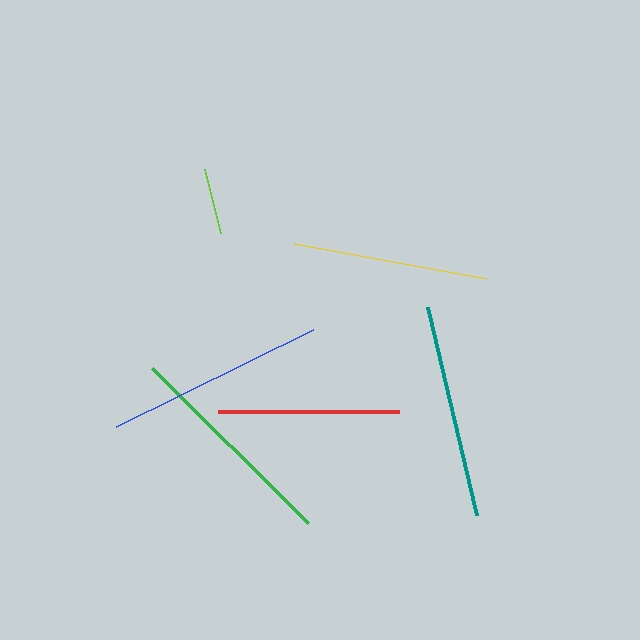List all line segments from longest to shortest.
From longest to shortest: green, blue, teal, yellow, red, lime.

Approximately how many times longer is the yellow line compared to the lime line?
The yellow line is approximately 2.9 times the length of the lime line.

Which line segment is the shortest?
The lime line is the shortest at approximately 66 pixels.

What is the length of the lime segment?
The lime segment is approximately 66 pixels long.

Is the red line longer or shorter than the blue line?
The blue line is longer than the red line.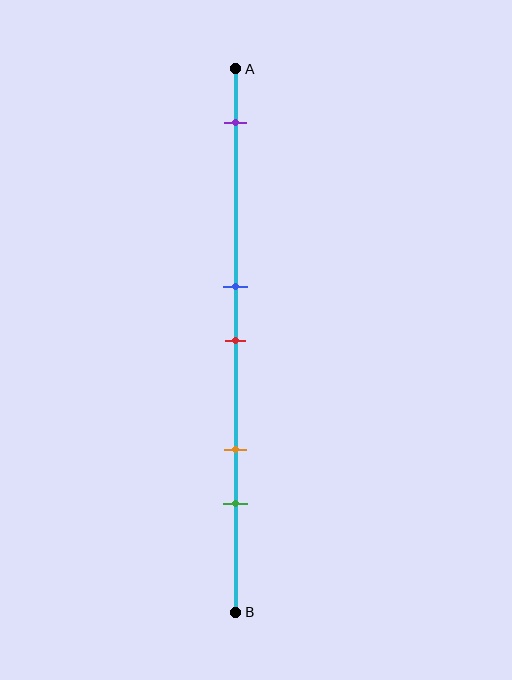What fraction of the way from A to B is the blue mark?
The blue mark is approximately 40% (0.4) of the way from A to B.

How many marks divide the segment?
There are 5 marks dividing the segment.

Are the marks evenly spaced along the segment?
No, the marks are not evenly spaced.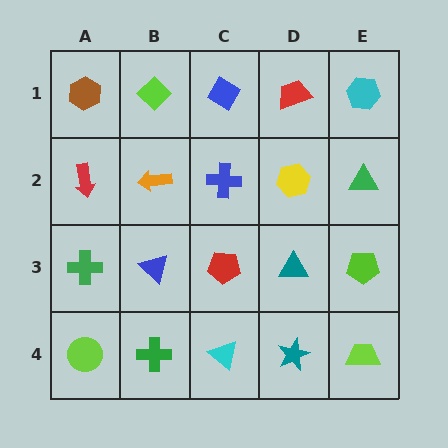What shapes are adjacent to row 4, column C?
A red pentagon (row 3, column C), a green cross (row 4, column B), a teal star (row 4, column D).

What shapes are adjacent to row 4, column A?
A green cross (row 3, column A), a green cross (row 4, column B).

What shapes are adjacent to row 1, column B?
An orange arrow (row 2, column B), a brown hexagon (row 1, column A), a blue diamond (row 1, column C).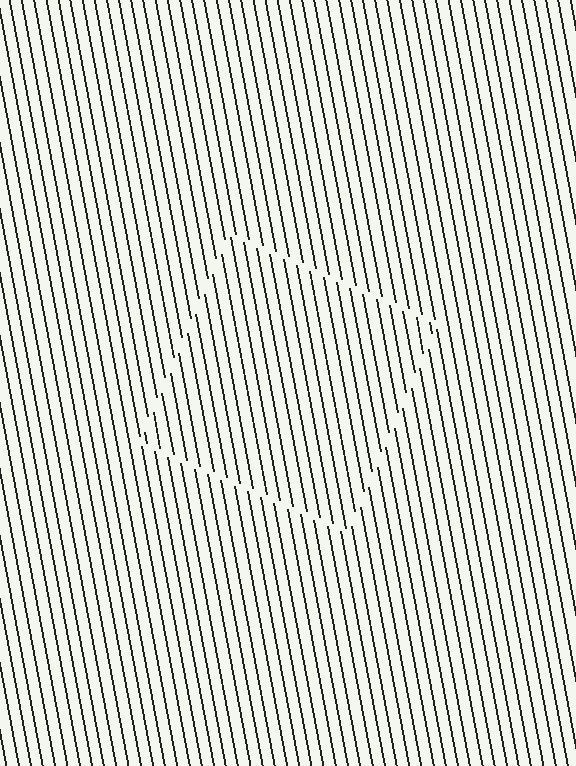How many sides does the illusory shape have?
4 sides — the line-ends trace a square.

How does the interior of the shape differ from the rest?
The interior of the shape contains the same grating, shifted by half a period — the contour is defined by the phase discontinuity where line-ends from the inner and outer gratings abut.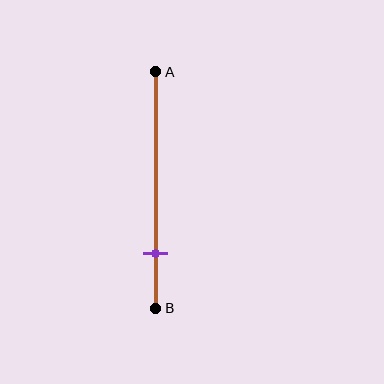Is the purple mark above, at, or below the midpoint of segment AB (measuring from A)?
The purple mark is below the midpoint of segment AB.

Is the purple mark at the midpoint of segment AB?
No, the mark is at about 75% from A, not at the 50% midpoint.